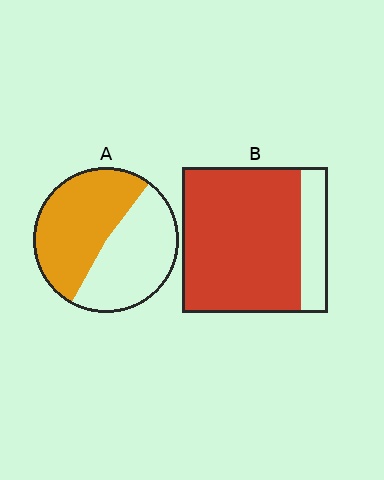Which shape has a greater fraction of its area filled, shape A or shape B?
Shape B.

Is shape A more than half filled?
Roughly half.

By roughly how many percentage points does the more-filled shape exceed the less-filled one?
By roughly 30 percentage points (B over A).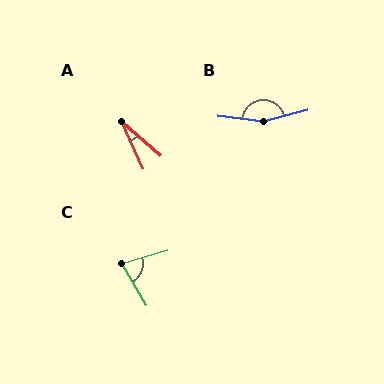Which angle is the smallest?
A, at approximately 24 degrees.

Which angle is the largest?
B, at approximately 159 degrees.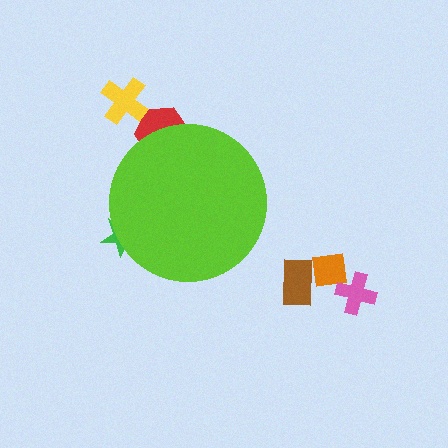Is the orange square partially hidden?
No, the orange square is fully visible.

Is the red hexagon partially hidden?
Yes, the red hexagon is partially hidden behind the lime circle.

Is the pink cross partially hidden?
No, the pink cross is fully visible.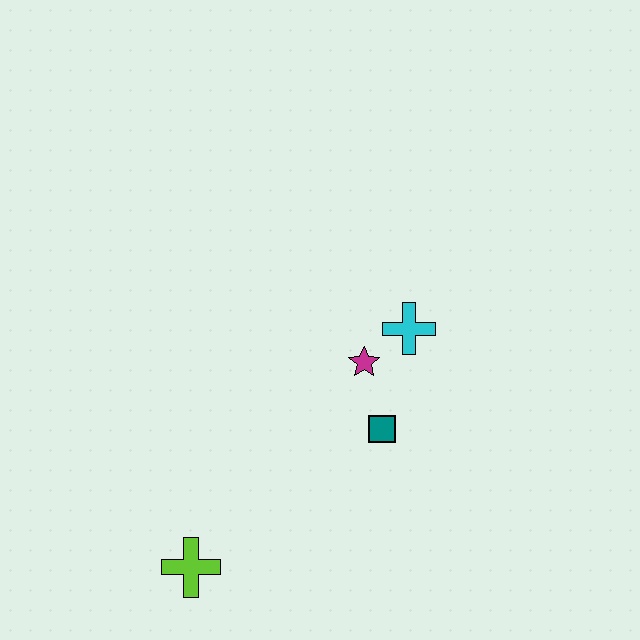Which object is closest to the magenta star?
The cyan cross is closest to the magenta star.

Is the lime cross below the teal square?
Yes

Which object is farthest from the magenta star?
The lime cross is farthest from the magenta star.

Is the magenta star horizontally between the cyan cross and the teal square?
No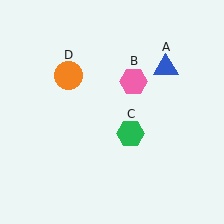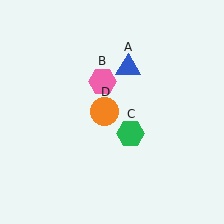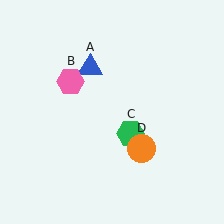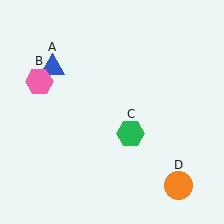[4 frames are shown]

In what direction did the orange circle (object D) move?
The orange circle (object D) moved down and to the right.